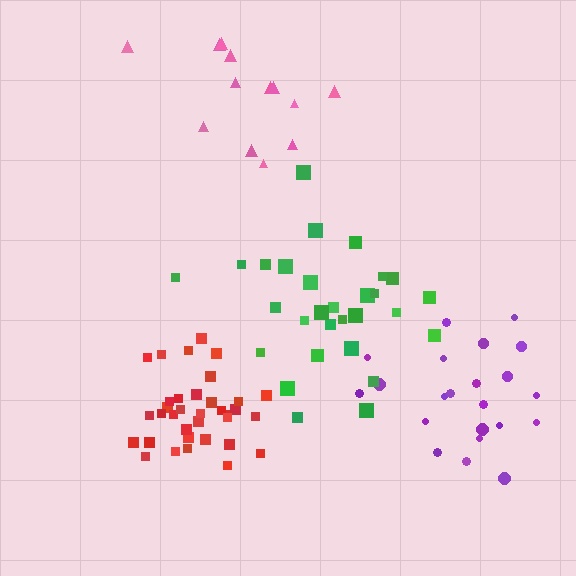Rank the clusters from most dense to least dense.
red, green, purple, pink.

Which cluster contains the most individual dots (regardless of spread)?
Red (35).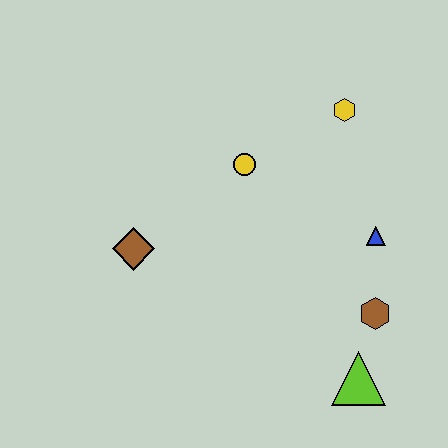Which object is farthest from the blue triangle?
The brown diamond is farthest from the blue triangle.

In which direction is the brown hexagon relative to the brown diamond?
The brown hexagon is to the right of the brown diamond.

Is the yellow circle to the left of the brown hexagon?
Yes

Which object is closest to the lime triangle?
The brown hexagon is closest to the lime triangle.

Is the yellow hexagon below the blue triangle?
No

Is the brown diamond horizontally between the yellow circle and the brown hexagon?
No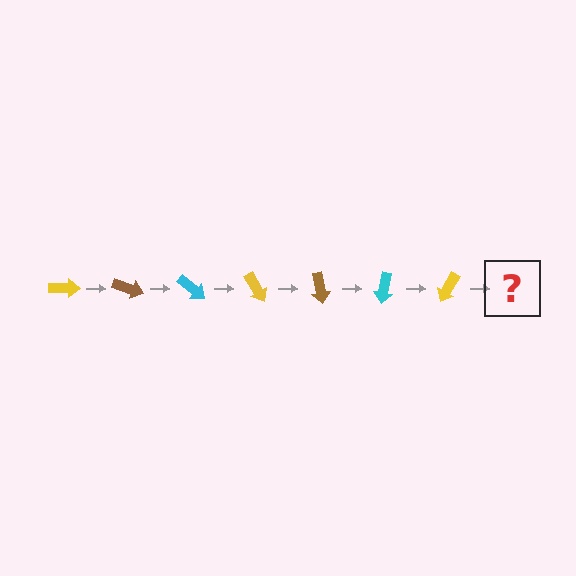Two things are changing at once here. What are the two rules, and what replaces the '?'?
The two rules are that it rotates 20 degrees each step and the color cycles through yellow, brown, and cyan. The '?' should be a brown arrow, rotated 140 degrees from the start.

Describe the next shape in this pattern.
It should be a brown arrow, rotated 140 degrees from the start.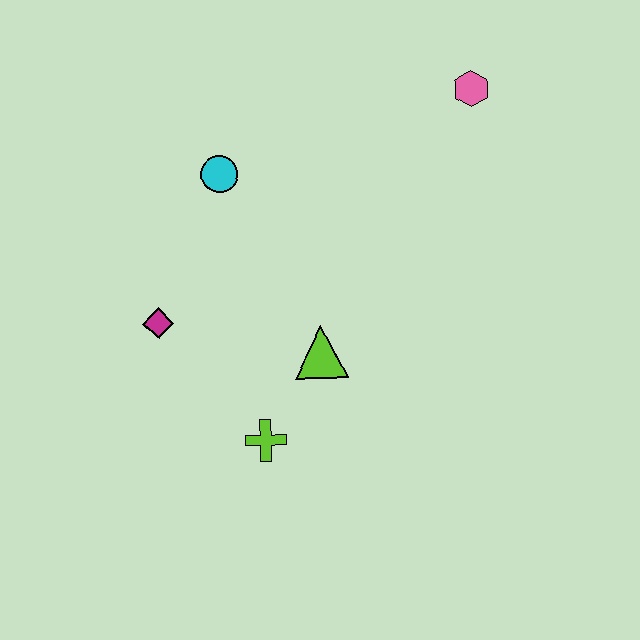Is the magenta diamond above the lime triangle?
Yes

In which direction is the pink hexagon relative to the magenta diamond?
The pink hexagon is to the right of the magenta diamond.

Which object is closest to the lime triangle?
The lime cross is closest to the lime triangle.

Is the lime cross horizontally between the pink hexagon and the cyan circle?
Yes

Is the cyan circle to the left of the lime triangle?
Yes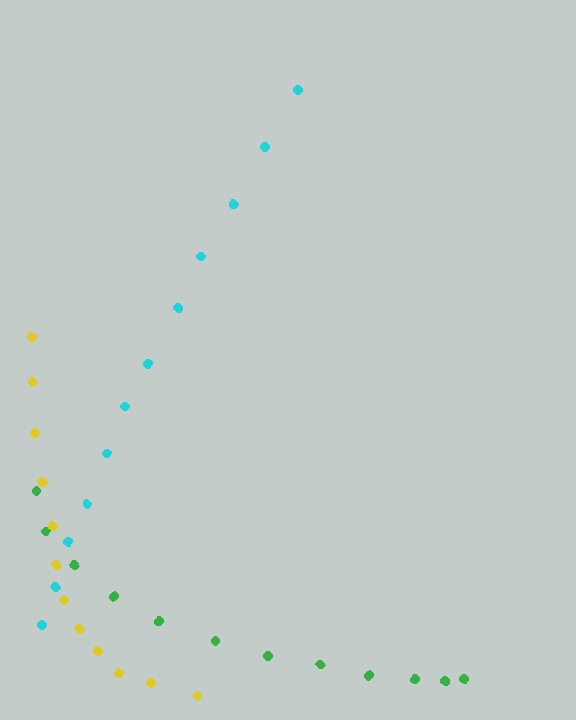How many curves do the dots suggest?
There are 3 distinct paths.